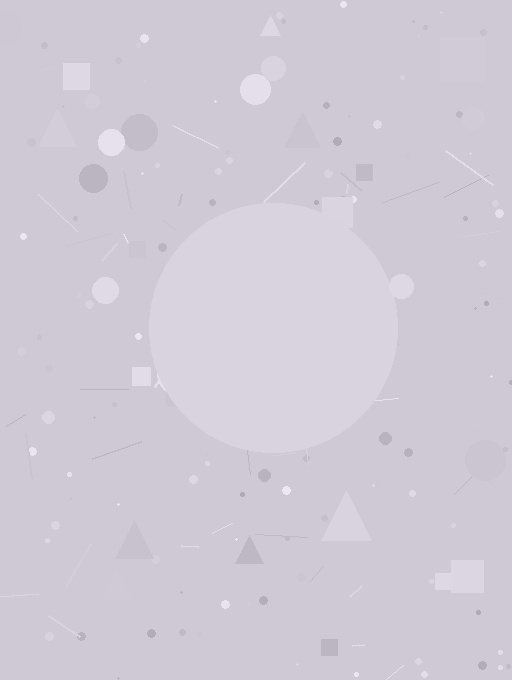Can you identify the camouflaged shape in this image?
The camouflaged shape is a circle.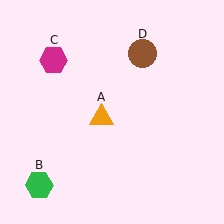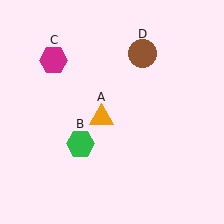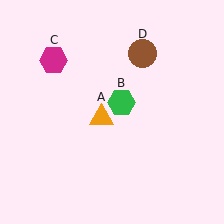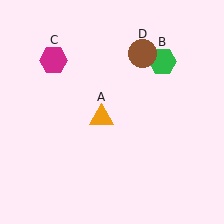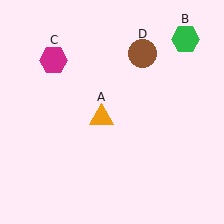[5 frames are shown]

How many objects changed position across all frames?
1 object changed position: green hexagon (object B).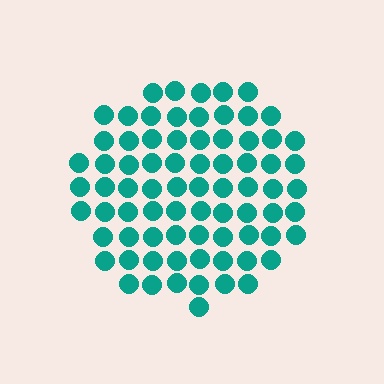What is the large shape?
The large shape is a circle.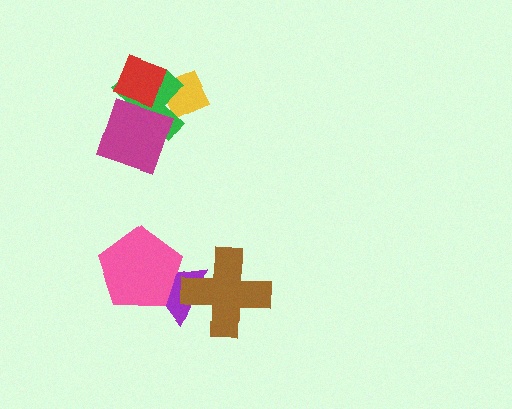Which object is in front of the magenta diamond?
The red diamond is in front of the magenta diamond.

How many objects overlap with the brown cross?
1 object overlaps with the brown cross.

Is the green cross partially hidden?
Yes, it is partially covered by another shape.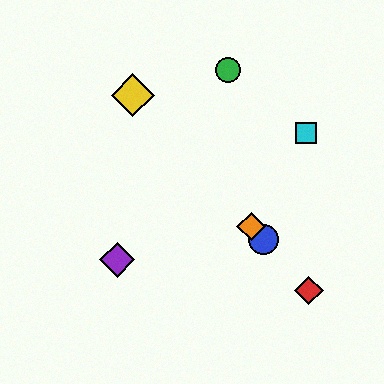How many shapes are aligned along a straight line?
4 shapes (the red diamond, the blue circle, the yellow diamond, the orange diamond) are aligned along a straight line.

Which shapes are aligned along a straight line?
The red diamond, the blue circle, the yellow diamond, the orange diamond are aligned along a straight line.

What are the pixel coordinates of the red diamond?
The red diamond is at (309, 290).